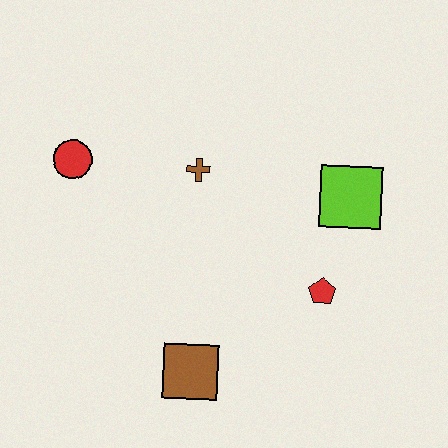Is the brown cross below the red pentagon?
No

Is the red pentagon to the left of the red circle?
No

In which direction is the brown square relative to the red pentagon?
The brown square is to the left of the red pentagon.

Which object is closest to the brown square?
The red pentagon is closest to the brown square.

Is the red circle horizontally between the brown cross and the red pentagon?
No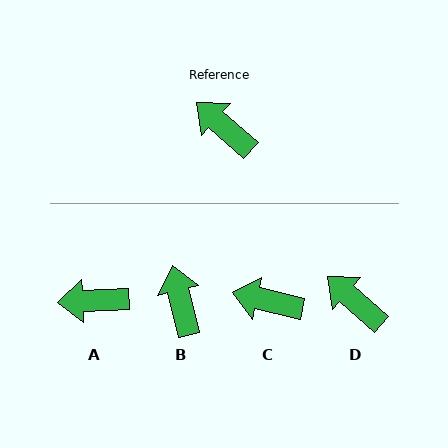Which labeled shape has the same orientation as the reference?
D.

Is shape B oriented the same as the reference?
No, it is off by about 35 degrees.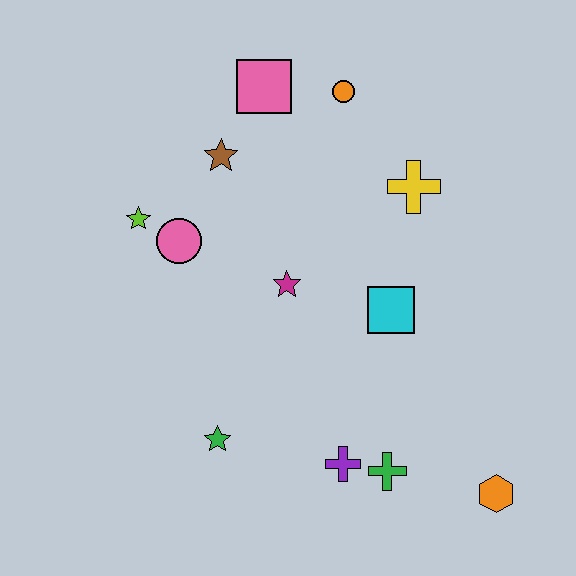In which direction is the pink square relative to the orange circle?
The pink square is to the left of the orange circle.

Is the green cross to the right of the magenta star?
Yes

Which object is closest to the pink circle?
The lime star is closest to the pink circle.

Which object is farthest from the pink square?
The orange hexagon is farthest from the pink square.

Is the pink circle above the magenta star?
Yes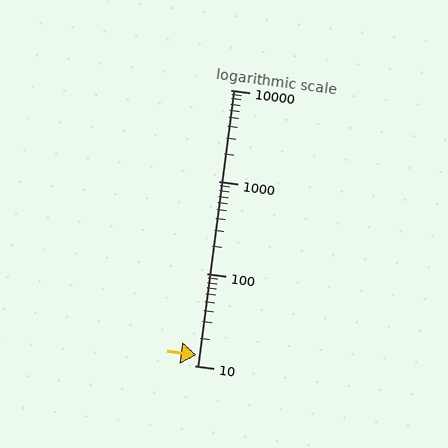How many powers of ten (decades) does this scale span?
The scale spans 3 decades, from 10 to 10000.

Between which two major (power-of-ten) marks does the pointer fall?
The pointer is between 10 and 100.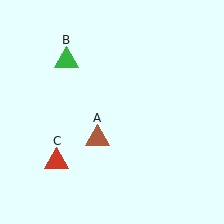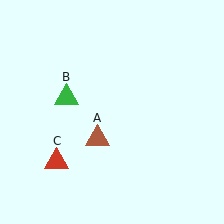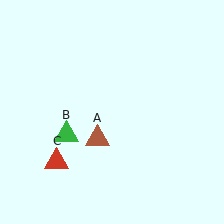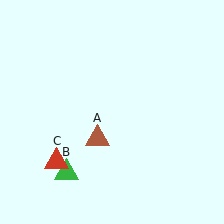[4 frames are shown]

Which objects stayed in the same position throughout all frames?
Brown triangle (object A) and red triangle (object C) remained stationary.